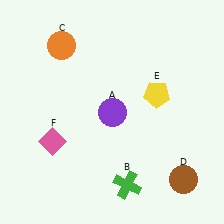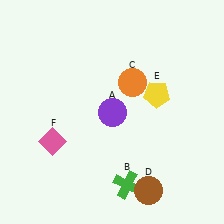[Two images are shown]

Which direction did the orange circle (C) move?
The orange circle (C) moved right.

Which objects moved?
The objects that moved are: the orange circle (C), the brown circle (D).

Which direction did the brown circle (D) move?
The brown circle (D) moved left.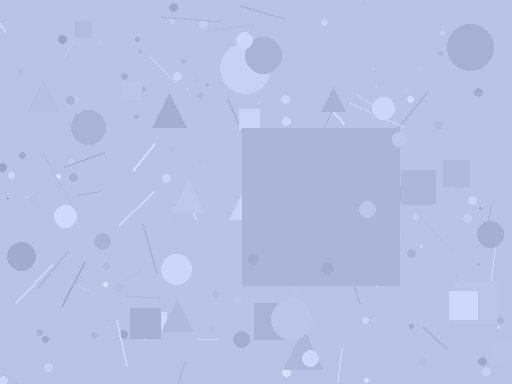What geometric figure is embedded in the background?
A square is embedded in the background.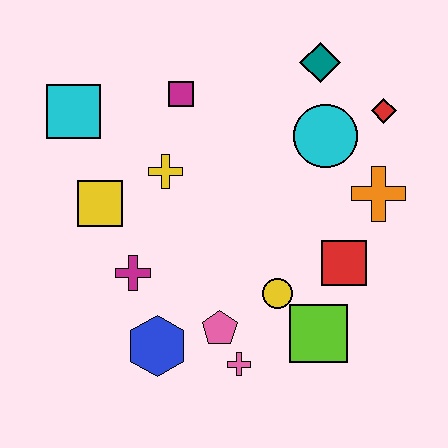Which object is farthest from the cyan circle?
The blue hexagon is farthest from the cyan circle.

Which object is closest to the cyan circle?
The red diamond is closest to the cyan circle.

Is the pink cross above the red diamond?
No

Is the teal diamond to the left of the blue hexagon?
No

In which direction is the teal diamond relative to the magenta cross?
The teal diamond is above the magenta cross.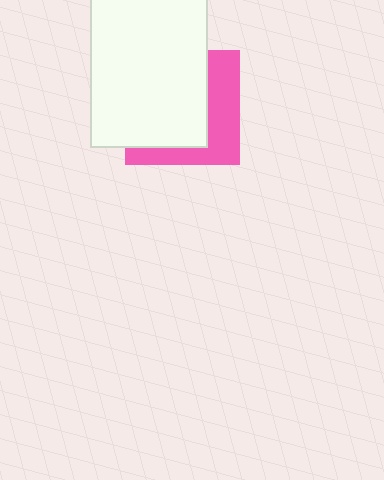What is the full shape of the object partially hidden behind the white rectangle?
The partially hidden object is a pink square.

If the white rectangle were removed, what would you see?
You would see the complete pink square.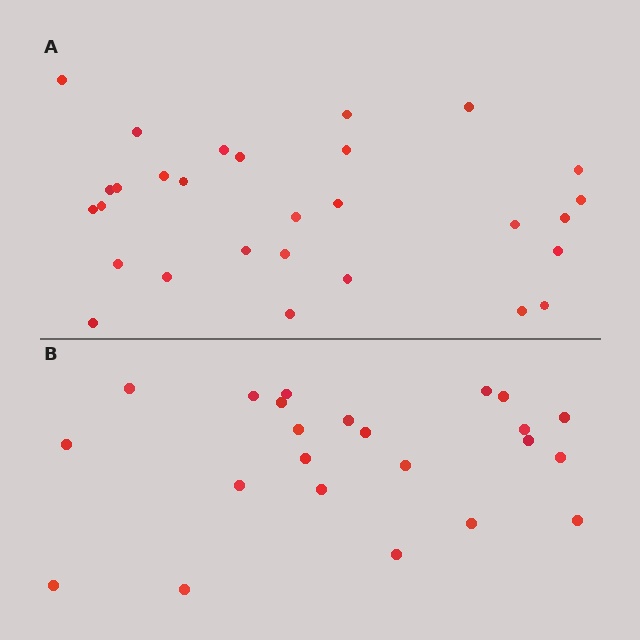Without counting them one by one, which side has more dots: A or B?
Region A (the top region) has more dots.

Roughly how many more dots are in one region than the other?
Region A has about 6 more dots than region B.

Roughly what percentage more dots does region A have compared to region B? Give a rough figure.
About 25% more.